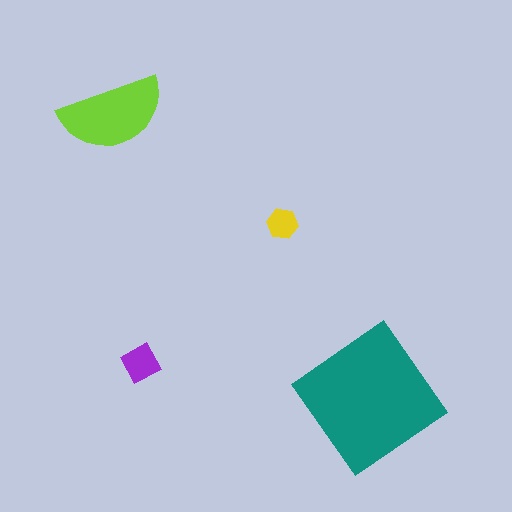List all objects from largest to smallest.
The teal diamond, the lime semicircle, the purple diamond, the yellow hexagon.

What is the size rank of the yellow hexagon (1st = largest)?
4th.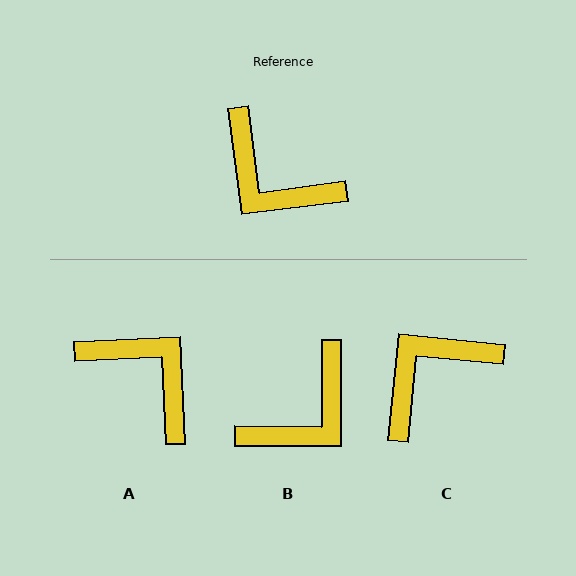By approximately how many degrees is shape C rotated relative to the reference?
Approximately 103 degrees clockwise.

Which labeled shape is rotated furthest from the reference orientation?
A, about 175 degrees away.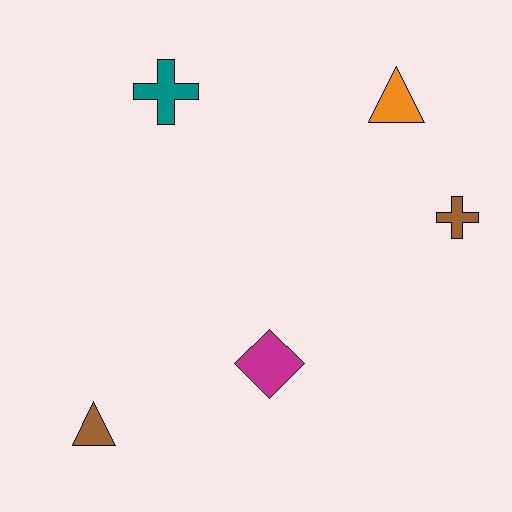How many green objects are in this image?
There are no green objects.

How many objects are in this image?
There are 5 objects.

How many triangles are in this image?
There are 2 triangles.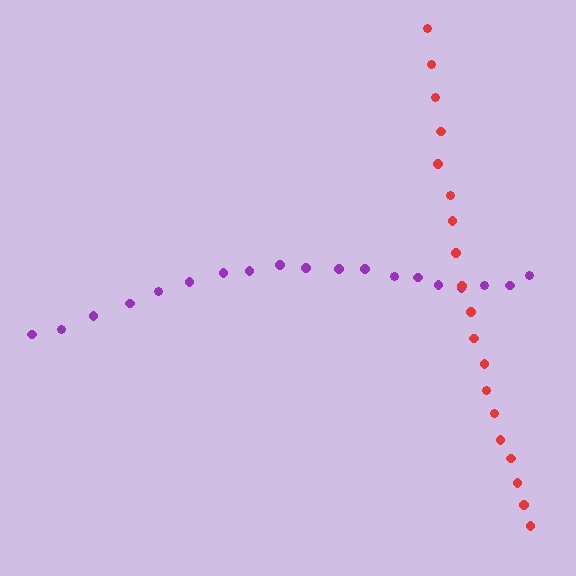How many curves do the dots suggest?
There are 2 distinct paths.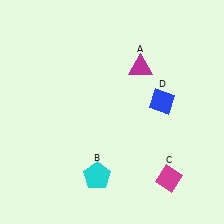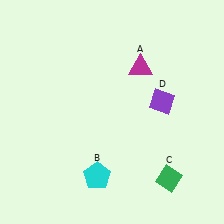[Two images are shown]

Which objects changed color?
C changed from magenta to green. D changed from blue to purple.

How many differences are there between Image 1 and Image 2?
There are 2 differences between the two images.